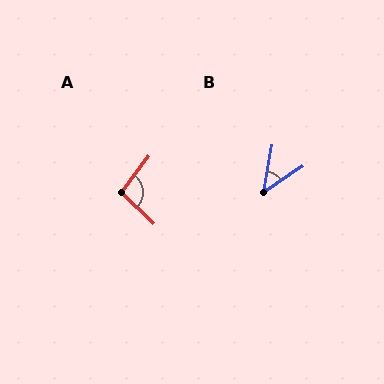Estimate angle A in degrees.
Approximately 97 degrees.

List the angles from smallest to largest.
B (46°), A (97°).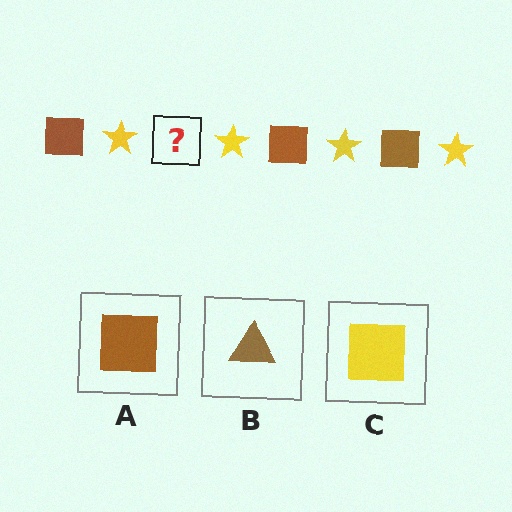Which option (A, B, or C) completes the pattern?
A.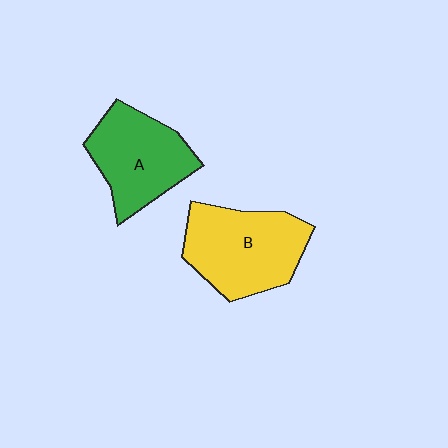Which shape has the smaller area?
Shape A (green).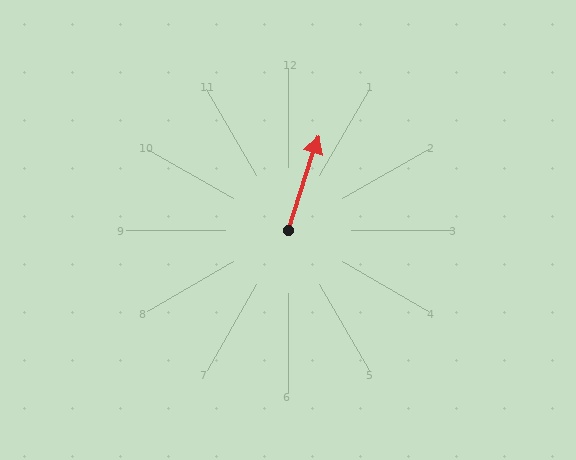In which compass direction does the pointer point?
North.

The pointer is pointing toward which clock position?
Roughly 1 o'clock.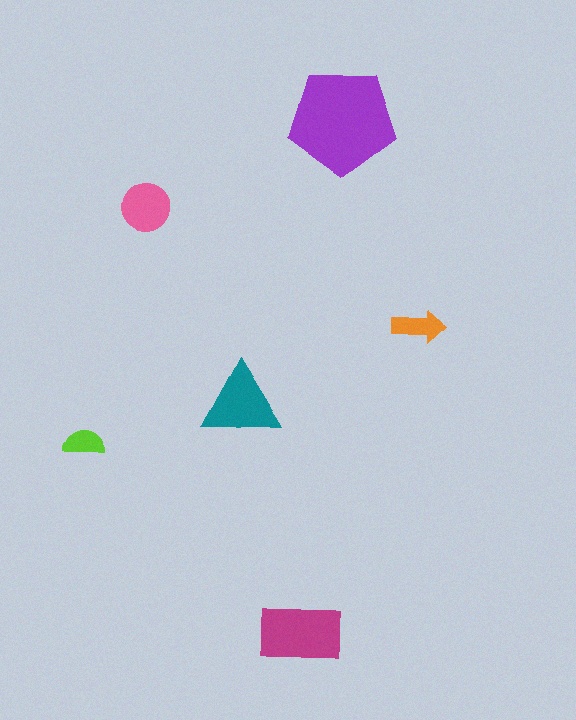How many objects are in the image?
There are 6 objects in the image.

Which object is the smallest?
The lime semicircle.